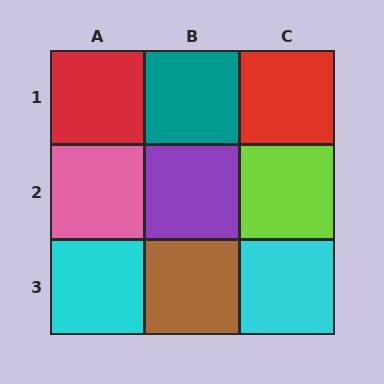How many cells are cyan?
2 cells are cyan.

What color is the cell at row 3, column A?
Cyan.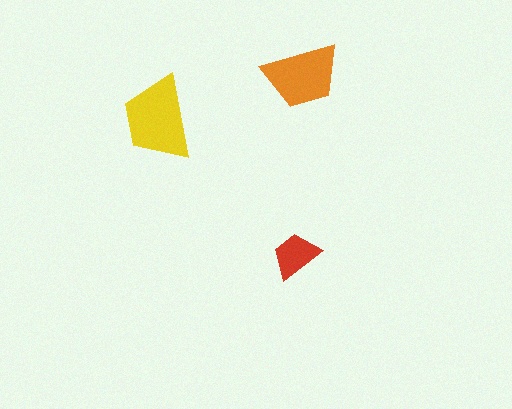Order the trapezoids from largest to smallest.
the yellow one, the orange one, the red one.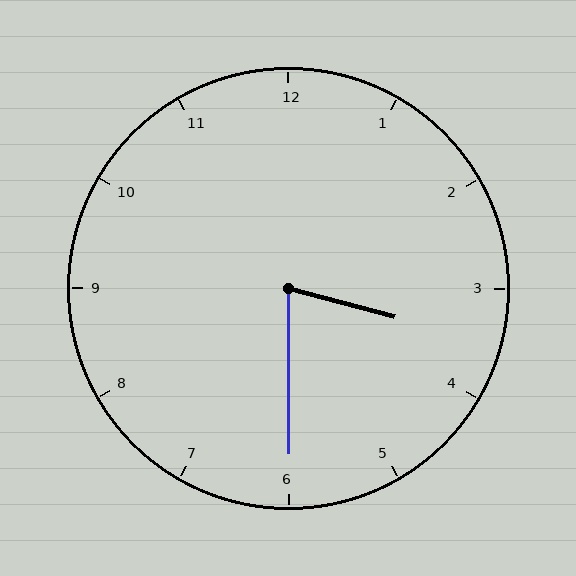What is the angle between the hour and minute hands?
Approximately 75 degrees.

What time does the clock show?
3:30.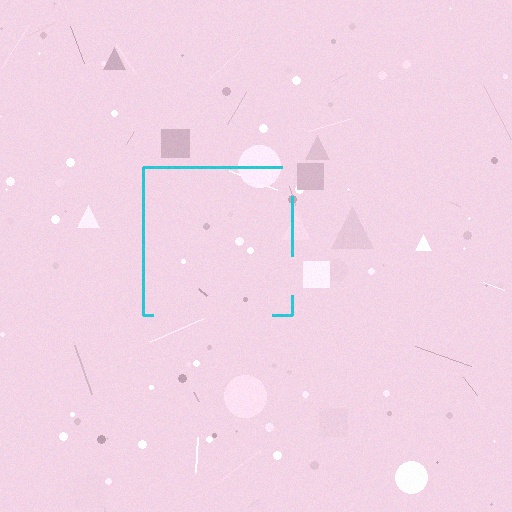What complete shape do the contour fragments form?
The contour fragments form a square.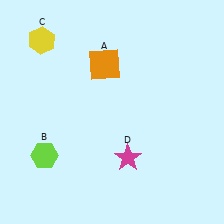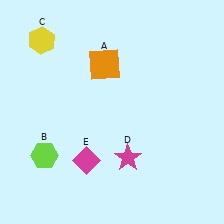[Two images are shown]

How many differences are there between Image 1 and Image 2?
There is 1 difference between the two images.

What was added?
A magenta diamond (E) was added in Image 2.